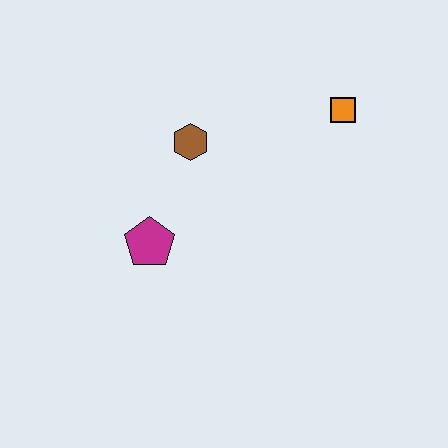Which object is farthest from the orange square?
The magenta pentagon is farthest from the orange square.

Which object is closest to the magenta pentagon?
The brown hexagon is closest to the magenta pentagon.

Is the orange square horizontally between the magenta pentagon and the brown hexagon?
No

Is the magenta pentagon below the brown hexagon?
Yes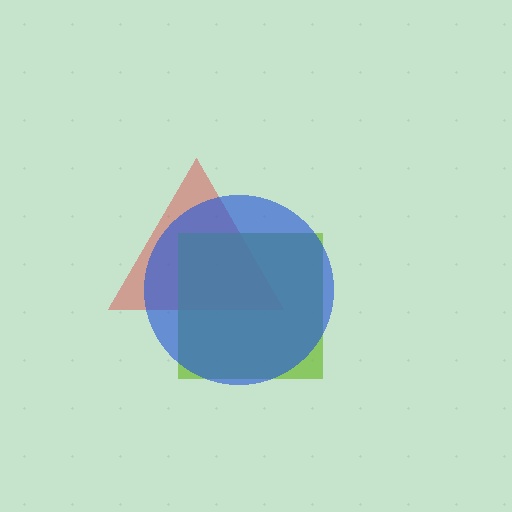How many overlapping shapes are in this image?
There are 3 overlapping shapes in the image.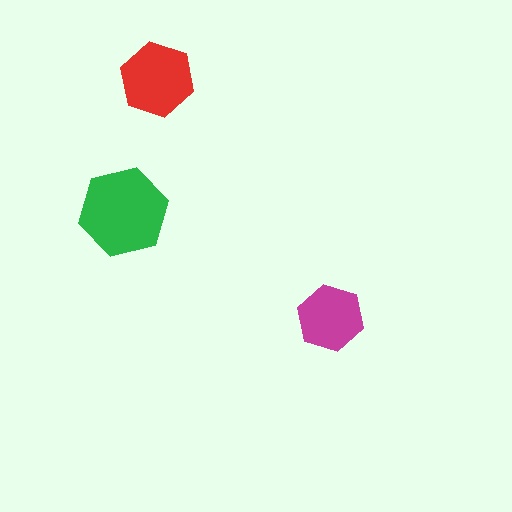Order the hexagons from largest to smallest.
the green one, the red one, the magenta one.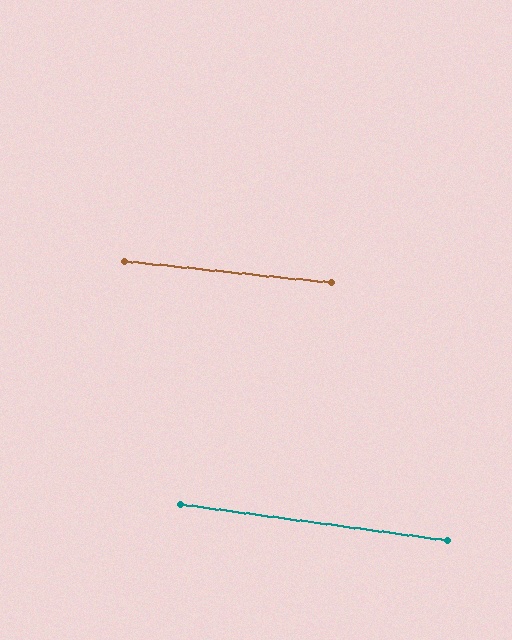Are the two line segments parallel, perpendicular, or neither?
Parallel — their directions differ by only 1.9°.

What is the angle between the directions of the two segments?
Approximately 2 degrees.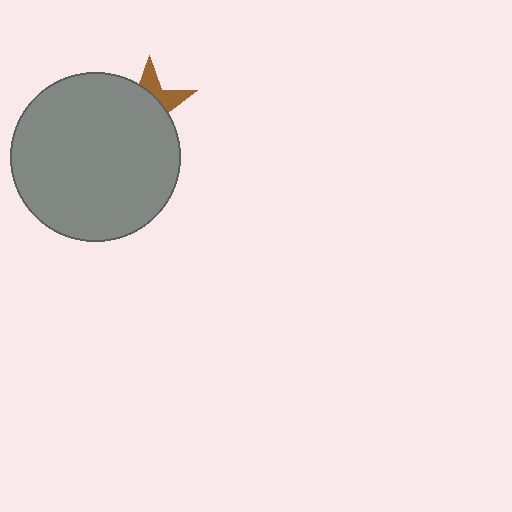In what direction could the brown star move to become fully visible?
The brown star could move toward the upper-right. That would shift it out from behind the gray circle entirely.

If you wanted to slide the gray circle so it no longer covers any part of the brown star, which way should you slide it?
Slide it toward the lower-left — that is the most direct way to separate the two shapes.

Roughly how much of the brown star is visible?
A small part of it is visible (roughly 31%).